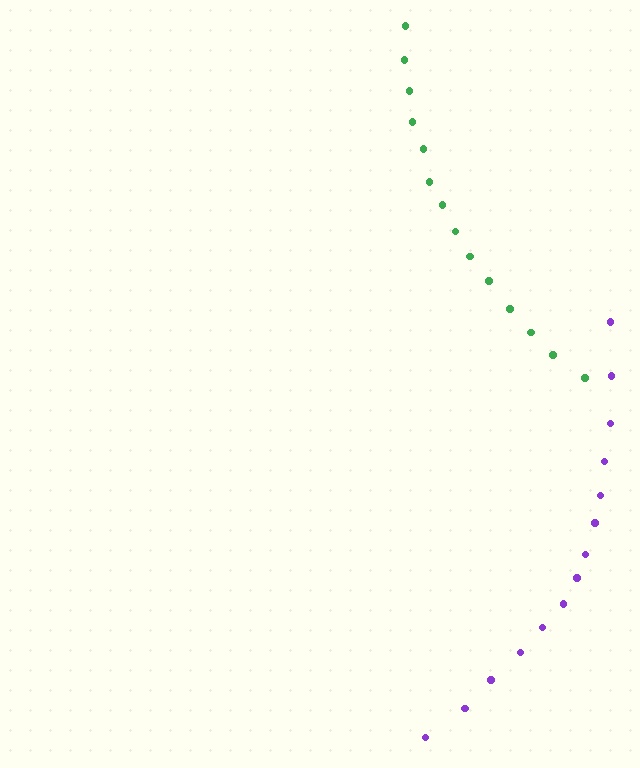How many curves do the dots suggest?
There are 2 distinct paths.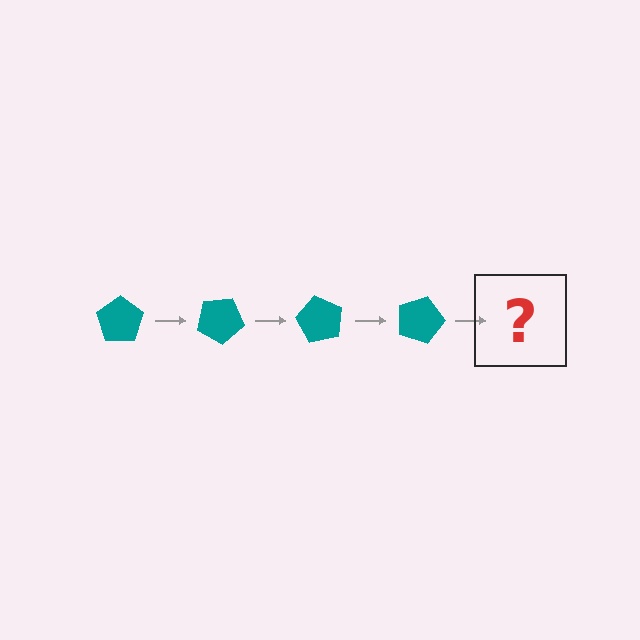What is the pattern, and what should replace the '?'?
The pattern is that the pentagon rotates 30 degrees each step. The '?' should be a teal pentagon rotated 120 degrees.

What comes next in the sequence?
The next element should be a teal pentagon rotated 120 degrees.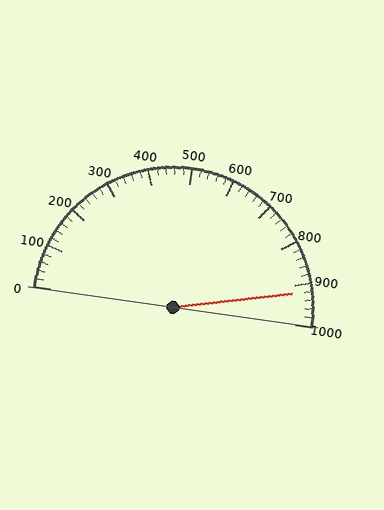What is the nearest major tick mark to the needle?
The nearest major tick mark is 900.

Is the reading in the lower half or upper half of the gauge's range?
The reading is in the upper half of the range (0 to 1000).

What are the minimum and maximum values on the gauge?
The gauge ranges from 0 to 1000.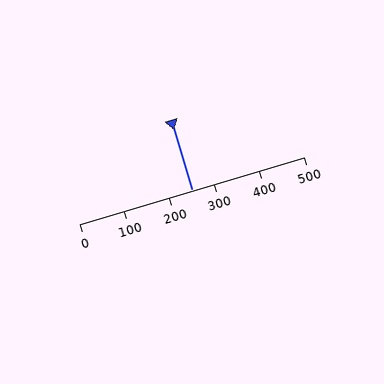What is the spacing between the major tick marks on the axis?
The major ticks are spaced 100 apart.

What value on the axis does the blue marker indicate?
The marker indicates approximately 250.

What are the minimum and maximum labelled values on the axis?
The axis runs from 0 to 500.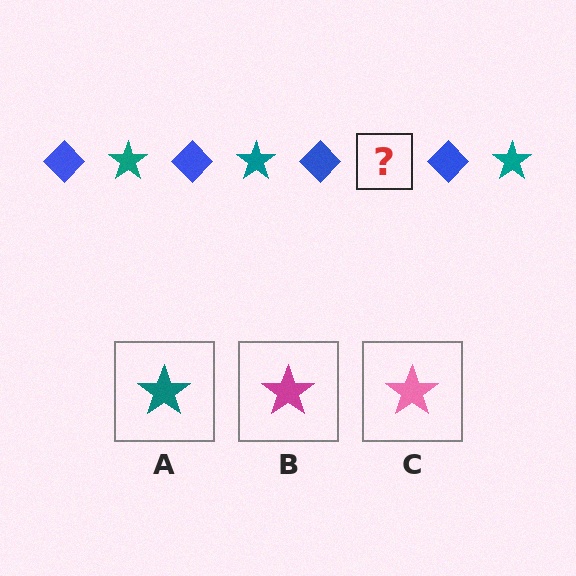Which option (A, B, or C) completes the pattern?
A.